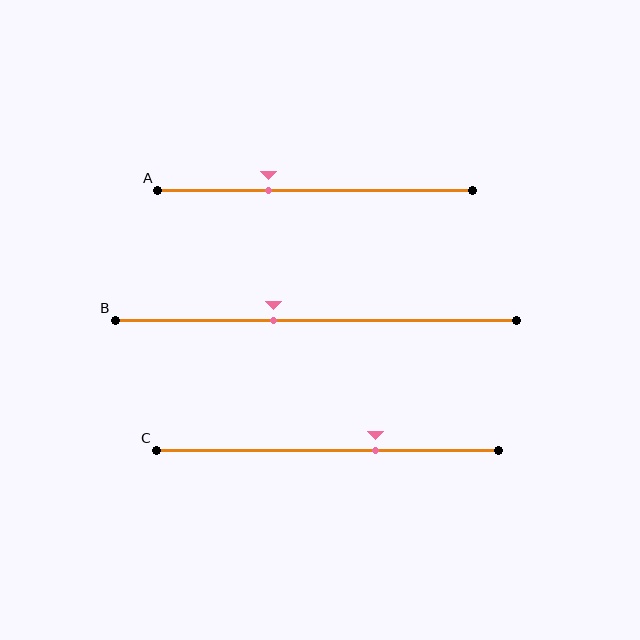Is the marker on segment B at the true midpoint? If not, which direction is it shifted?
No, the marker on segment B is shifted to the left by about 10% of the segment length.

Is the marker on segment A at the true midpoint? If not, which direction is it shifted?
No, the marker on segment A is shifted to the left by about 15% of the segment length.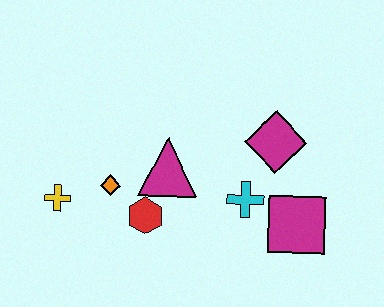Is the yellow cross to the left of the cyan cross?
Yes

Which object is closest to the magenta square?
The cyan cross is closest to the magenta square.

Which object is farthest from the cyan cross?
The yellow cross is farthest from the cyan cross.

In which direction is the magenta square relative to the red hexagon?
The magenta square is to the right of the red hexagon.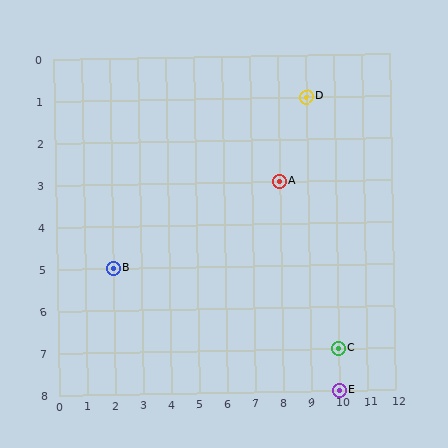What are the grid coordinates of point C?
Point C is at grid coordinates (10, 7).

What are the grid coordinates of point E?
Point E is at grid coordinates (10, 8).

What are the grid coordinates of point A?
Point A is at grid coordinates (8, 3).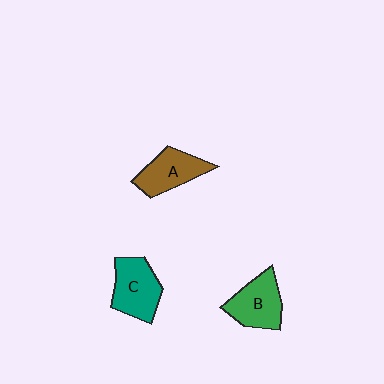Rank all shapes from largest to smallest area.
From largest to smallest: C (teal), B (green), A (brown).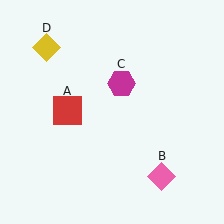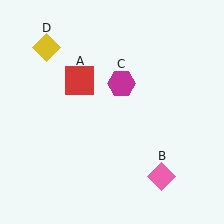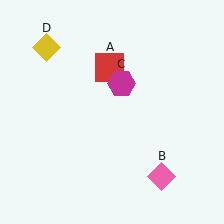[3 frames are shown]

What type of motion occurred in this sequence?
The red square (object A) rotated clockwise around the center of the scene.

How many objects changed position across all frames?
1 object changed position: red square (object A).